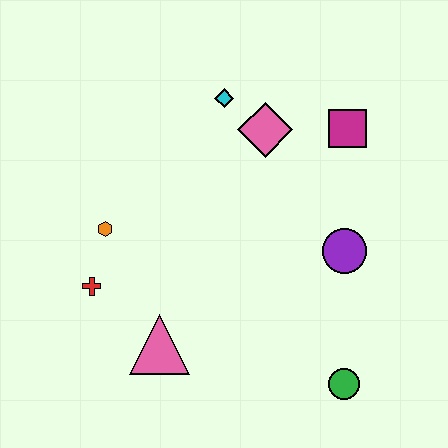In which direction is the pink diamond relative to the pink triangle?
The pink diamond is above the pink triangle.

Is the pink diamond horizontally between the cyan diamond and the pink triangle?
No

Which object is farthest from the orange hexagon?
The green circle is farthest from the orange hexagon.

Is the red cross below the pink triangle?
No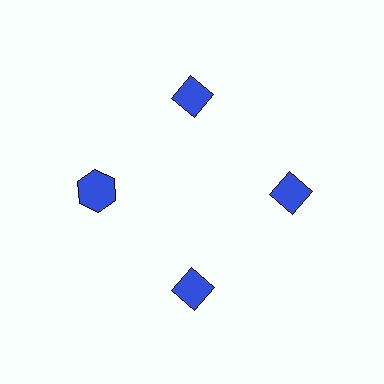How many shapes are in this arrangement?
There are 4 shapes arranged in a ring pattern.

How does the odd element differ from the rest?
It has a different shape: hexagon instead of diamond.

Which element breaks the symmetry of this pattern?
The blue hexagon at roughly the 9 o'clock position breaks the symmetry. All other shapes are blue diamonds.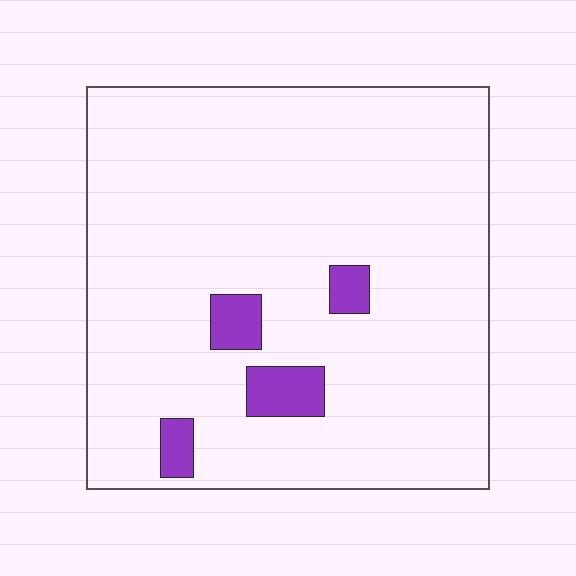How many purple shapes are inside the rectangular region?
4.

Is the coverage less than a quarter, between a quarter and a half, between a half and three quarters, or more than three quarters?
Less than a quarter.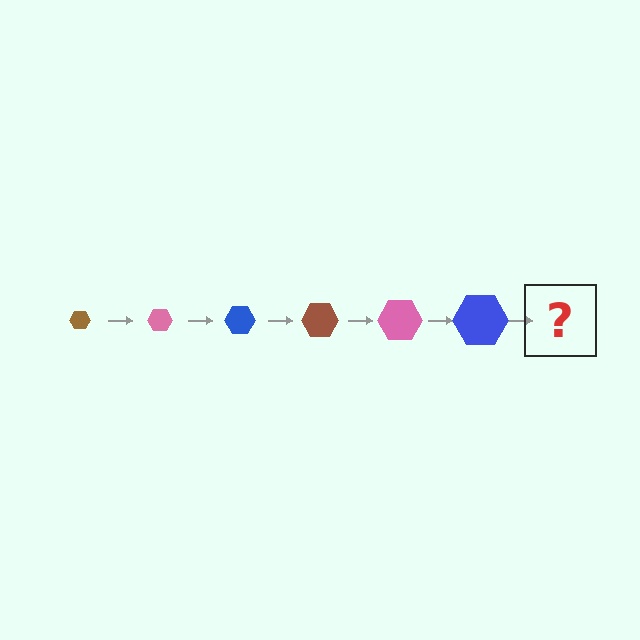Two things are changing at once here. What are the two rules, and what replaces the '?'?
The two rules are that the hexagon grows larger each step and the color cycles through brown, pink, and blue. The '?' should be a brown hexagon, larger than the previous one.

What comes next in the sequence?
The next element should be a brown hexagon, larger than the previous one.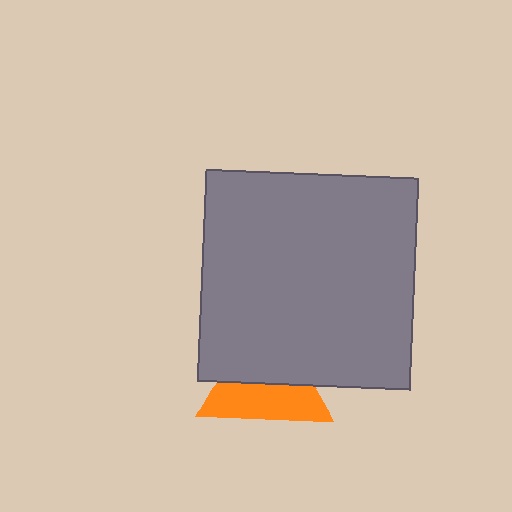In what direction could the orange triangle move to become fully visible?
The orange triangle could move down. That would shift it out from behind the gray square entirely.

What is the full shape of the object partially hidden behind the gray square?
The partially hidden object is an orange triangle.